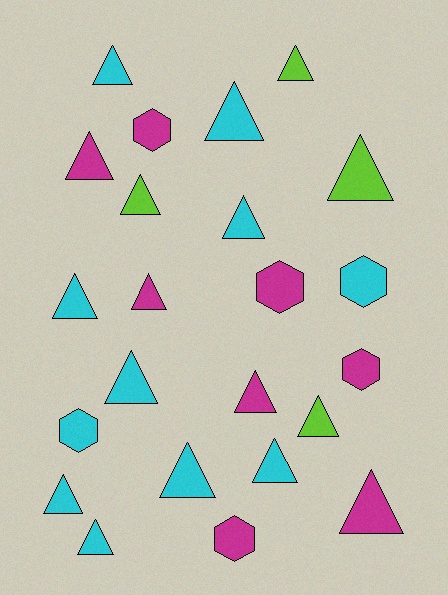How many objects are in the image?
There are 23 objects.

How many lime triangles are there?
There are 4 lime triangles.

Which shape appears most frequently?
Triangle, with 17 objects.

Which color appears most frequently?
Cyan, with 11 objects.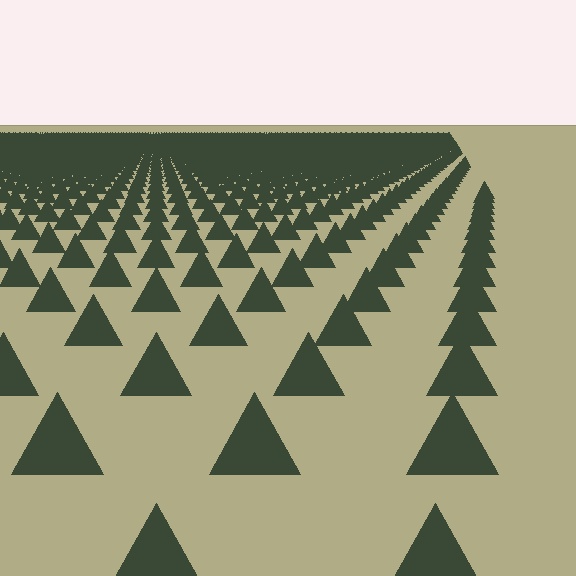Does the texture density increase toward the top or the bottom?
Density increases toward the top.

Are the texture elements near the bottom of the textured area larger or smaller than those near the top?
Larger. Near the bottom, elements are closer to the viewer and appear at a bigger on-screen size.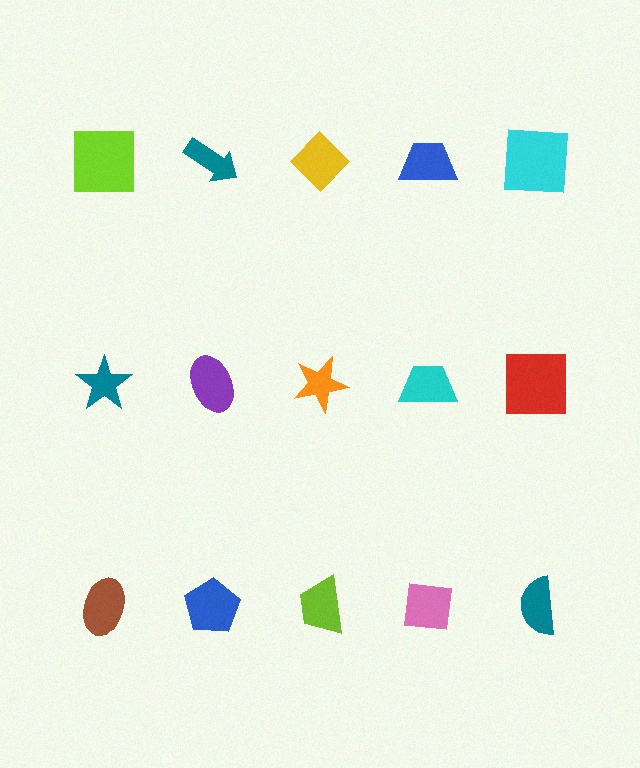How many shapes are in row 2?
5 shapes.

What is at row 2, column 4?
A cyan trapezoid.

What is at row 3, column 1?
A brown ellipse.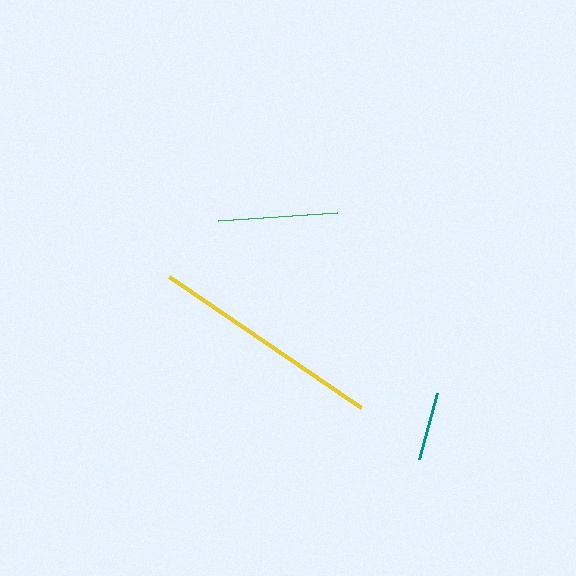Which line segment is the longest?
The yellow line is the longest at approximately 233 pixels.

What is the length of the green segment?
The green segment is approximately 119 pixels long.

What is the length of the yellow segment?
The yellow segment is approximately 233 pixels long.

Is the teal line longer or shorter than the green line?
The green line is longer than the teal line.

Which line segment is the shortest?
The teal line is the shortest at approximately 68 pixels.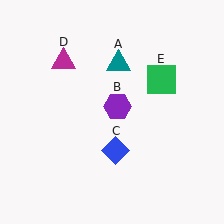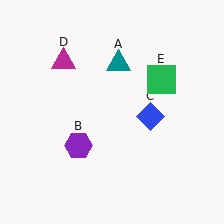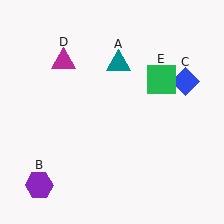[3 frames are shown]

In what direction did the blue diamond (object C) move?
The blue diamond (object C) moved up and to the right.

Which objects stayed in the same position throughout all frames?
Teal triangle (object A) and magenta triangle (object D) and green square (object E) remained stationary.